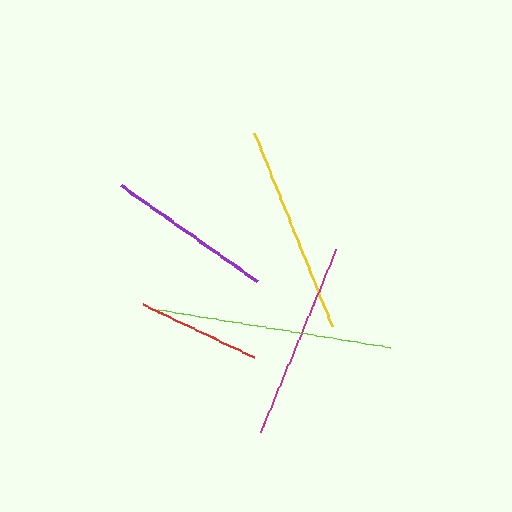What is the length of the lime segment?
The lime segment is approximately 236 pixels long.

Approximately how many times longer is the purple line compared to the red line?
The purple line is approximately 1.4 times the length of the red line.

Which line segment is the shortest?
The red line is the shortest at approximately 122 pixels.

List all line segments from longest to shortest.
From longest to shortest: lime, yellow, magenta, purple, red.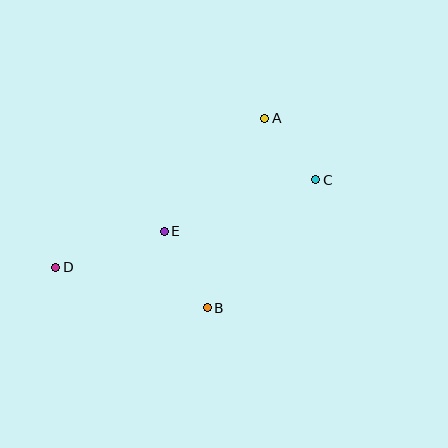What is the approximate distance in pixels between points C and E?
The distance between C and E is approximately 160 pixels.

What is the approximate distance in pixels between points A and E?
The distance between A and E is approximately 151 pixels.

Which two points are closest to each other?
Points A and C are closest to each other.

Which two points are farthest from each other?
Points C and D are farthest from each other.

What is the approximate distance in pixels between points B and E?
The distance between B and E is approximately 88 pixels.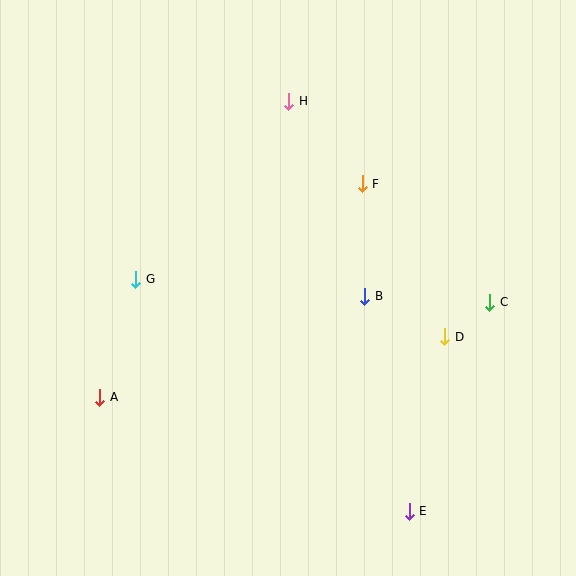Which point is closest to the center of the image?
Point B at (365, 296) is closest to the center.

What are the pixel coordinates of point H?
Point H is at (289, 101).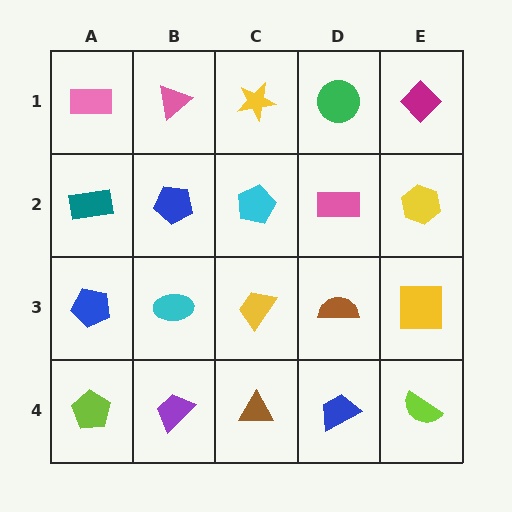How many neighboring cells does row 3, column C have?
4.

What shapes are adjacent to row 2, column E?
A magenta diamond (row 1, column E), a yellow square (row 3, column E), a pink rectangle (row 2, column D).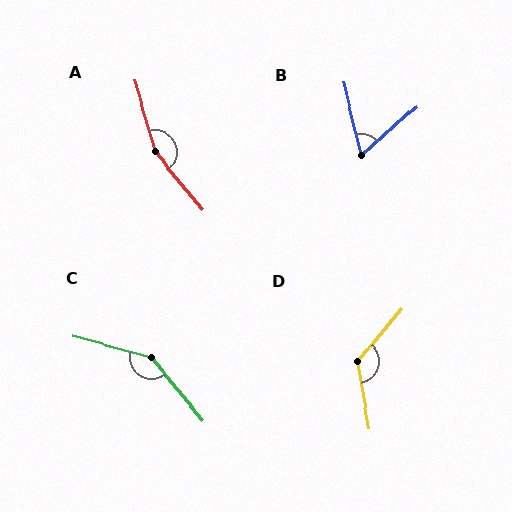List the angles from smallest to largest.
B (62°), D (130°), C (145°), A (157°).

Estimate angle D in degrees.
Approximately 130 degrees.